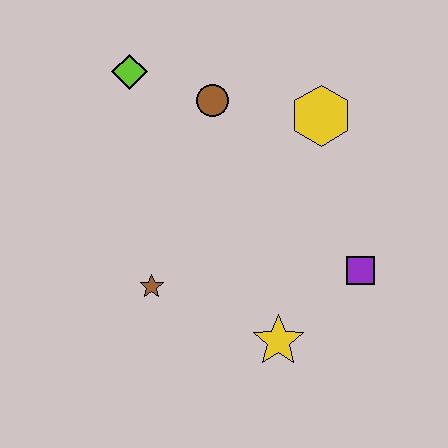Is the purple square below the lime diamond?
Yes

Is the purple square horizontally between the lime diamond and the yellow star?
No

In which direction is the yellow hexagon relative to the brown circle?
The yellow hexagon is to the right of the brown circle.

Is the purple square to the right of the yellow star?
Yes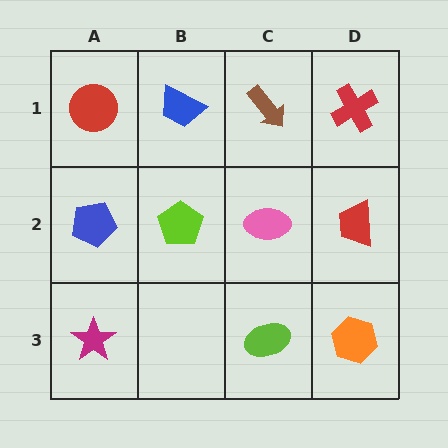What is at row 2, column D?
A red trapezoid.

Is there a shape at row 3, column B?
No, that cell is empty.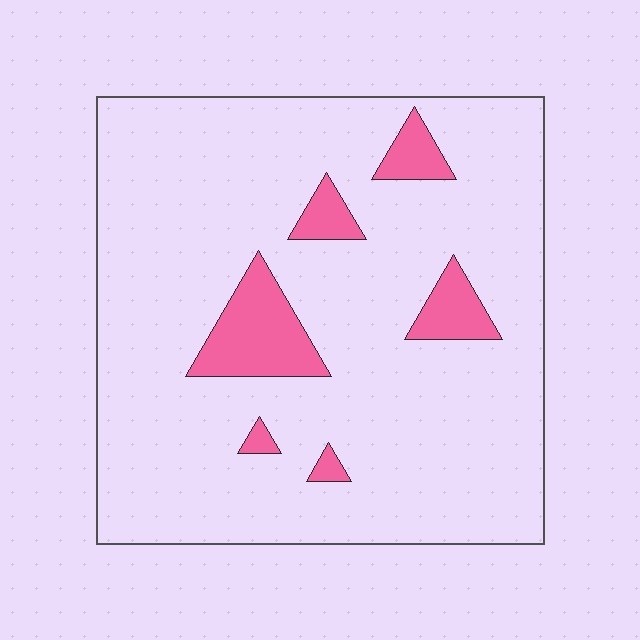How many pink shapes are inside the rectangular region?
6.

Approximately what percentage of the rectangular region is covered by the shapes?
Approximately 10%.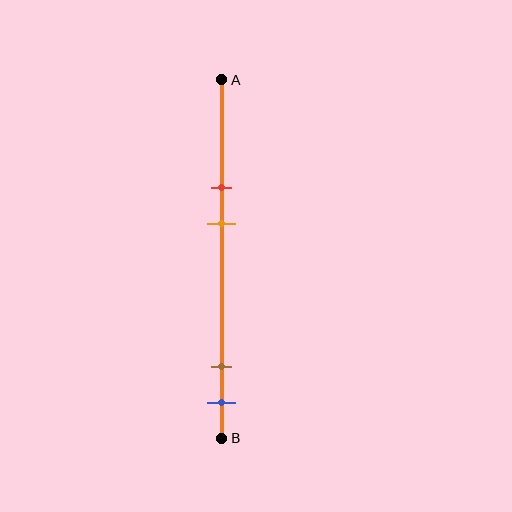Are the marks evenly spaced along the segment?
No, the marks are not evenly spaced.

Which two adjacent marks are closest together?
The brown and blue marks are the closest adjacent pair.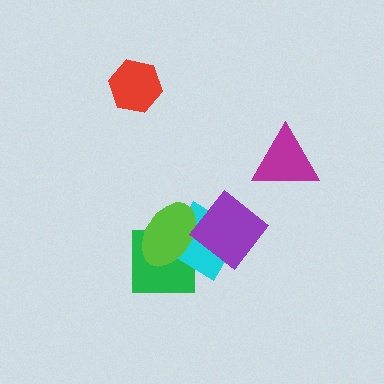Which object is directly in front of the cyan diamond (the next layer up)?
The lime ellipse is directly in front of the cyan diamond.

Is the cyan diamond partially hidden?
Yes, it is partially covered by another shape.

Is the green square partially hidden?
Yes, it is partially covered by another shape.